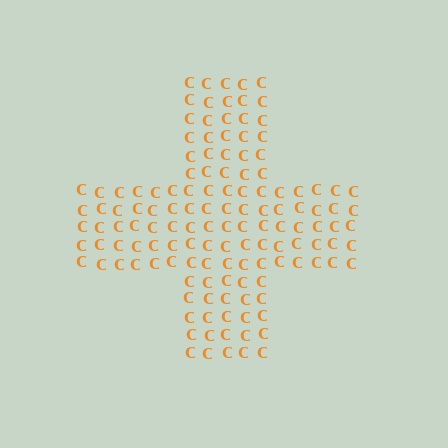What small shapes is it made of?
It is made of small letter C's.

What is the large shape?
The large shape is a cross.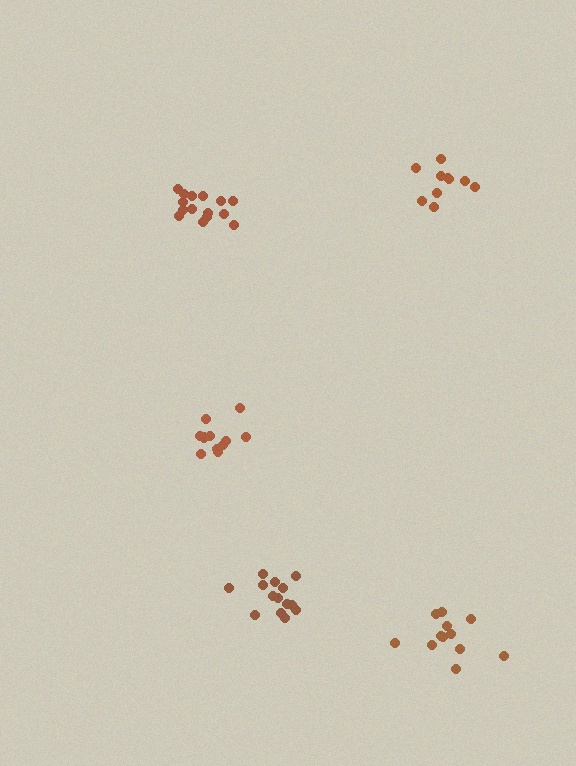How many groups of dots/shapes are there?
There are 5 groups.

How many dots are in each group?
Group 1: 12 dots, Group 2: 12 dots, Group 3: 14 dots, Group 4: 15 dots, Group 5: 10 dots (63 total).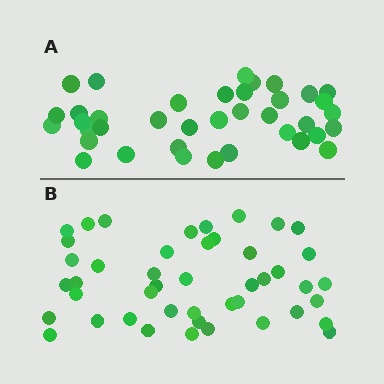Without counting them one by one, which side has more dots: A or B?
Region B (the bottom region) has more dots.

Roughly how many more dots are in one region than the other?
Region B has roughly 8 or so more dots than region A.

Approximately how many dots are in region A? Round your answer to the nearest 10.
About 40 dots. (The exact count is 38, which rounds to 40.)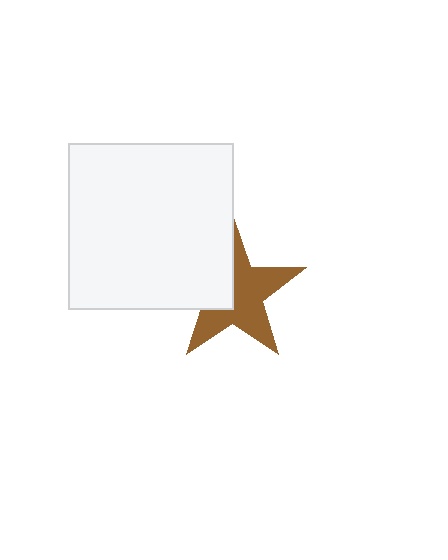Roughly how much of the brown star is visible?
About half of it is visible (roughly 64%).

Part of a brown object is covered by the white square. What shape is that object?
It is a star.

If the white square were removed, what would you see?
You would see the complete brown star.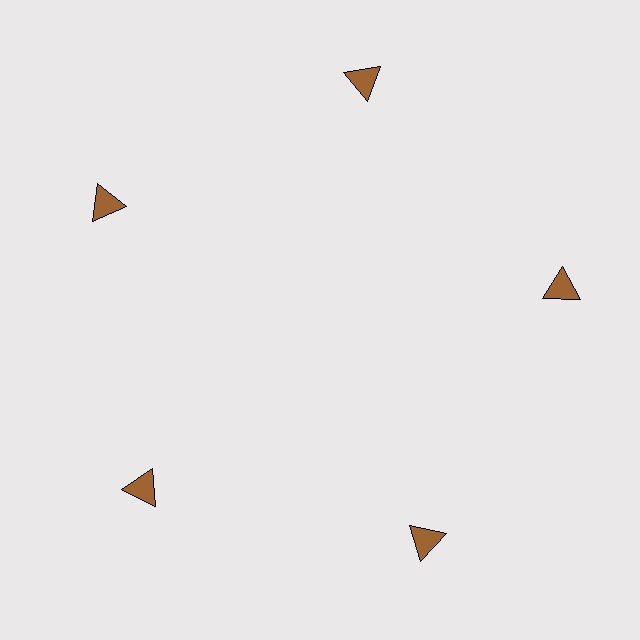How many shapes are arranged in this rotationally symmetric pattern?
There are 5 shapes, arranged in 5 groups of 1.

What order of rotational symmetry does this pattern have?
This pattern has 5-fold rotational symmetry.